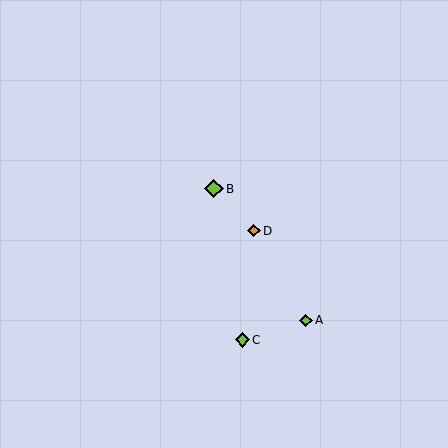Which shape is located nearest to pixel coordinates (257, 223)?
The orange diamond (labeled D) at (254, 231) is nearest to that location.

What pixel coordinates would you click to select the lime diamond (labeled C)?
Click at (242, 340) to select the lime diamond C.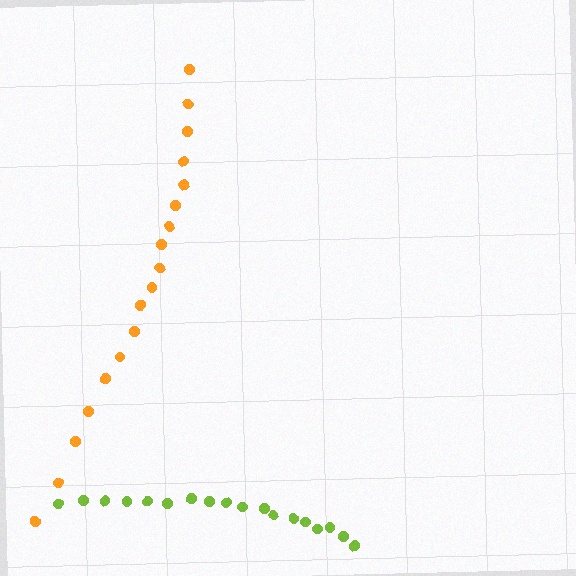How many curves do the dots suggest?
There are 2 distinct paths.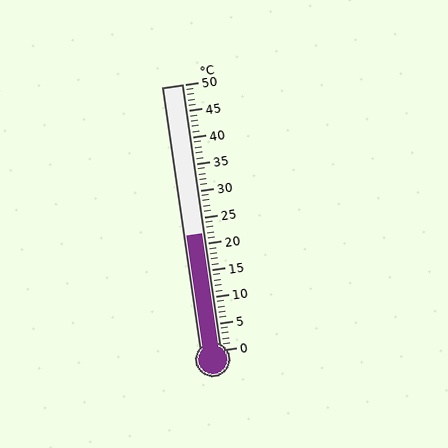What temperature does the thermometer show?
The thermometer shows approximately 22°C.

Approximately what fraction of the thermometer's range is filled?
The thermometer is filled to approximately 45% of its range.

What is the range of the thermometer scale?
The thermometer scale ranges from 0°C to 50°C.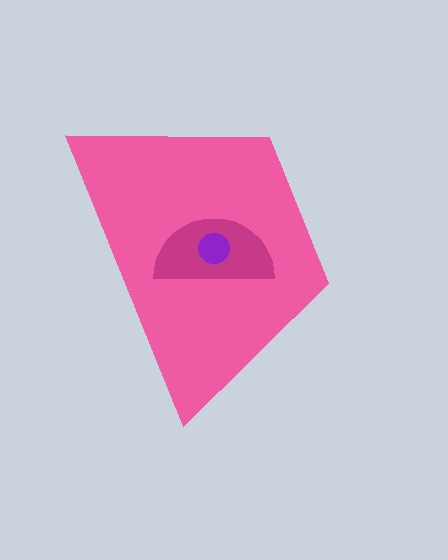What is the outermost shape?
The pink trapezoid.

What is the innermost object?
The purple circle.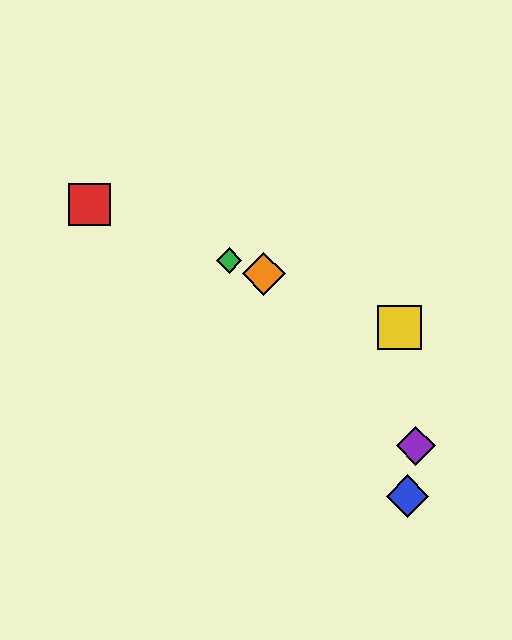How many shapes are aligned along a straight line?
4 shapes (the red square, the green diamond, the yellow square, the orange diamond) are aligned along a straight line.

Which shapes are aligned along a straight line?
The red square, the green diamond, the yellow square, the orange diamond are aligned along a straight line.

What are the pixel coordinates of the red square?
The red square is at (89, 205).